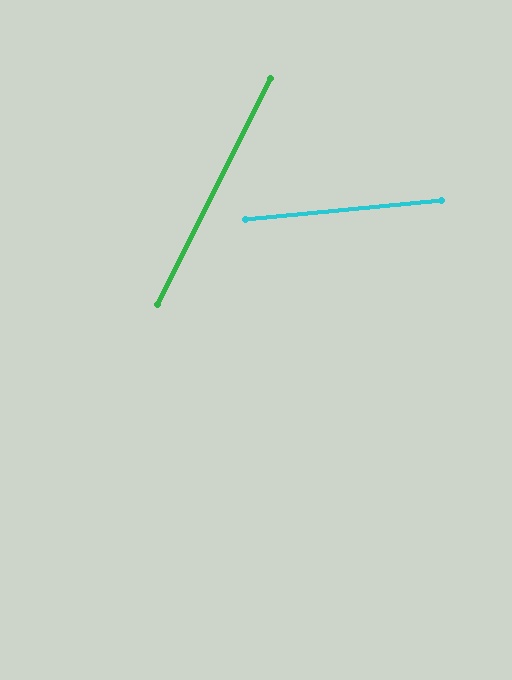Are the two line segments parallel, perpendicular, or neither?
Neither parallel nor perpendicular — they differ by about 58°.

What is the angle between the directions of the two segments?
Approximately 58 degrees.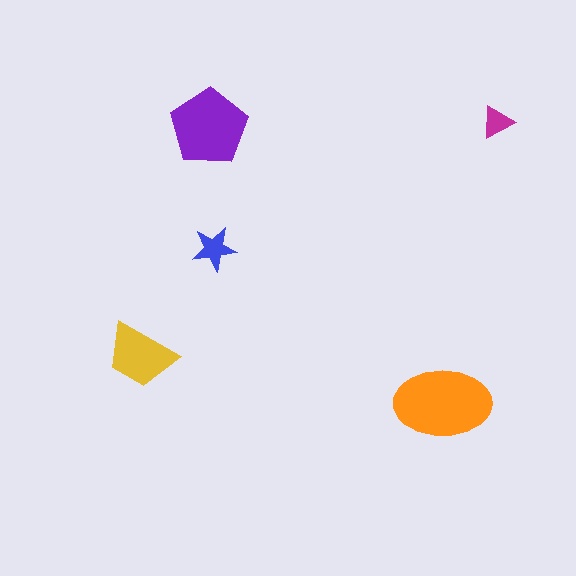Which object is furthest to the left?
The yellow trapezoid is leftmost.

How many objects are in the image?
There are 5 objects in the image.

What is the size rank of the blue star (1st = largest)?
4th.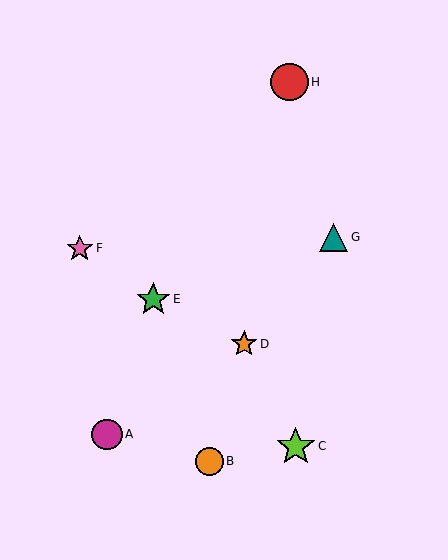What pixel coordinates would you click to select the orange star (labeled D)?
Click at (244, 344) to select the orange star D.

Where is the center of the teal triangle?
The center of the teal triangle is at (334, 237).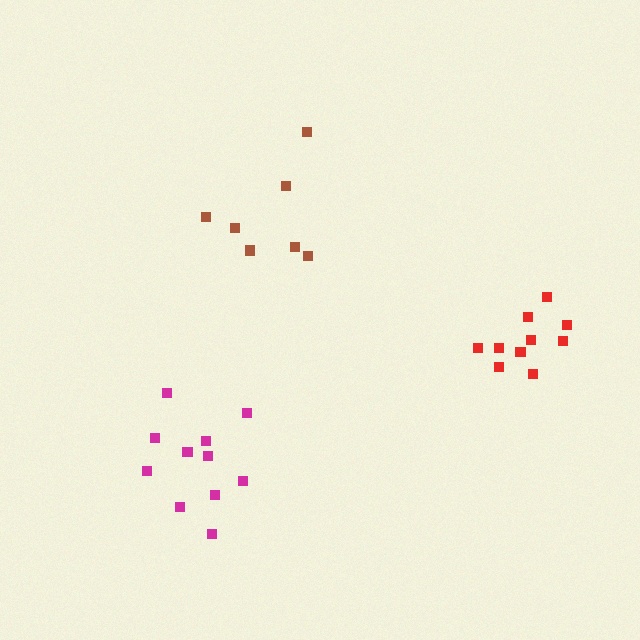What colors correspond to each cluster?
The clusters are colored: brown, magenta, red.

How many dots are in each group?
Group 1: 7 dots, Group 2: 11 dots, Group 3: 10 dots (28 total).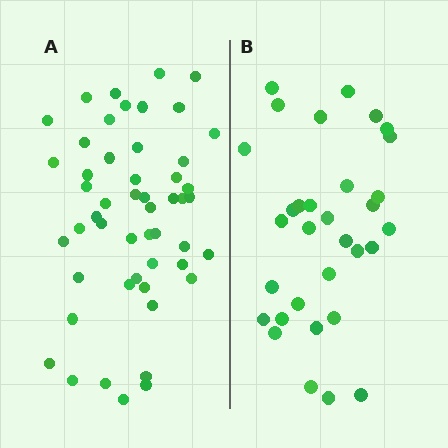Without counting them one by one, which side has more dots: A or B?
Region A (the left region) has more dots.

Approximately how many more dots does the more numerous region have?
Region A has approximately 20 more dots than region B.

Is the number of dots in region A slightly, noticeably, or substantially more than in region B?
Region A has substantially more. The ratio is roughly 1.6 to 1.